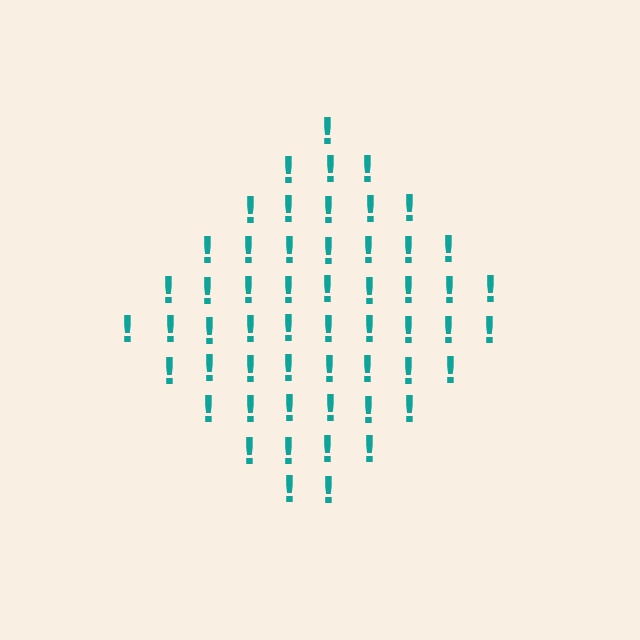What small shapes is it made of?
It is made of small exclamation marks.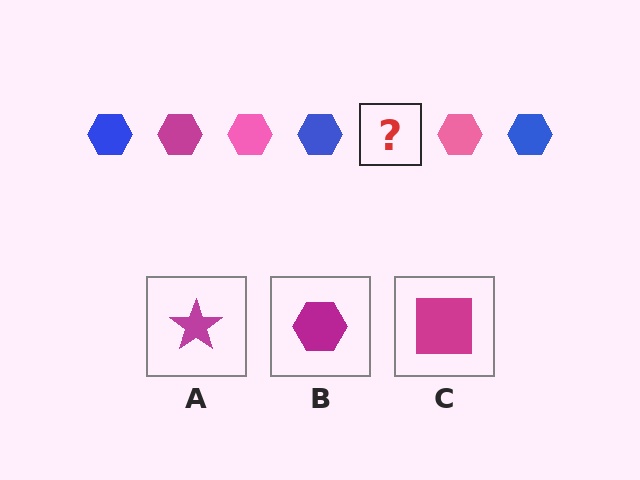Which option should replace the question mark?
Option B.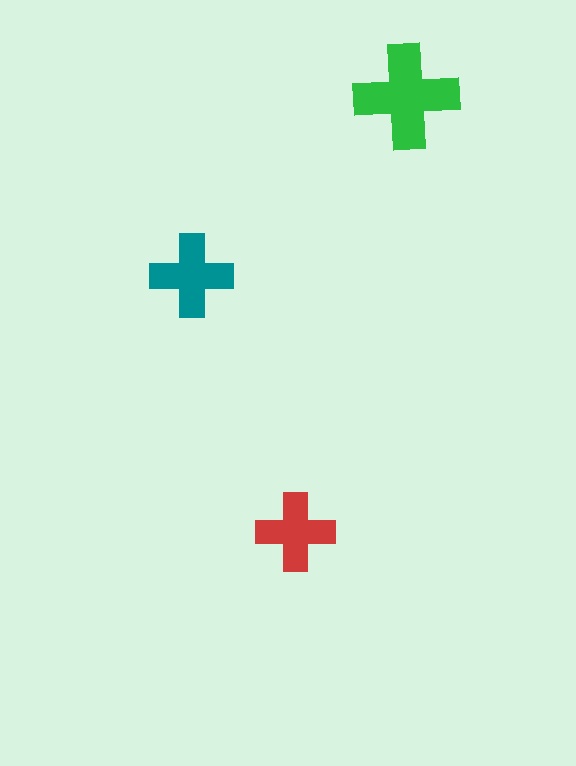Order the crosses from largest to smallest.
the green one, the teal one, the red one.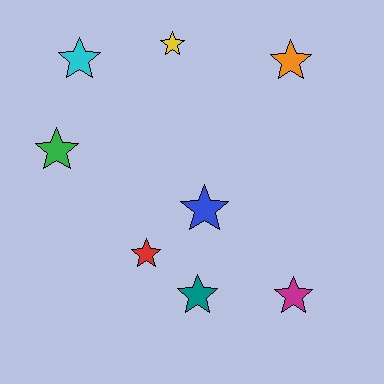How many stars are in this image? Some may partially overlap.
There are 8 stars.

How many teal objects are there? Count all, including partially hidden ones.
There is 1 teal object.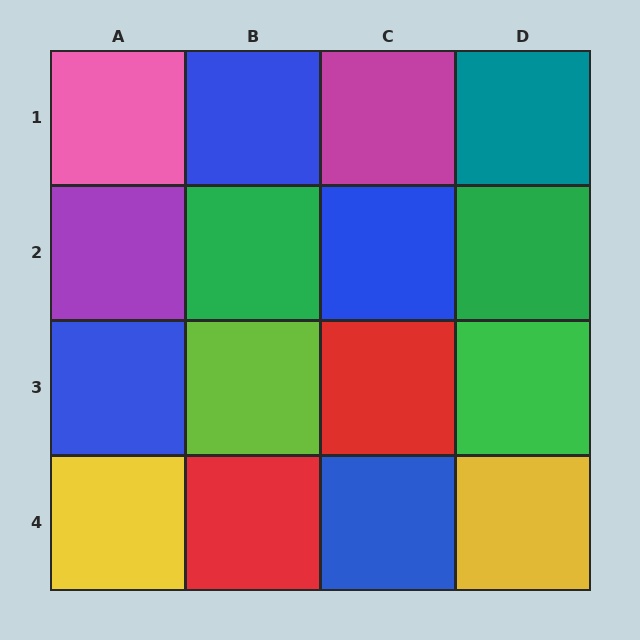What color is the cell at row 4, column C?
Blue.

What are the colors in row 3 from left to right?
Blue, lime, red, green.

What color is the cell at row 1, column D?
Teal.